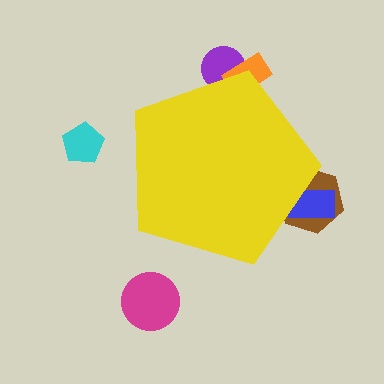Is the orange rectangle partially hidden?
Yes, the orange rectangle is partially hidden behind the yellow pentagon.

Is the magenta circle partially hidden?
No, the magenta circle is fully visible.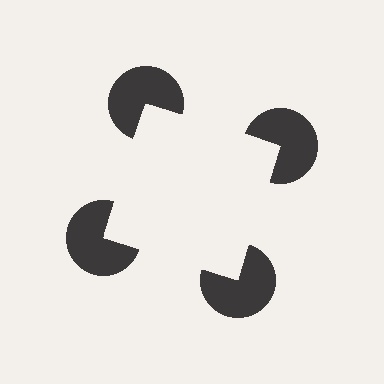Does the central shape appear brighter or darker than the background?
It typically appears slightly brighter than the background, even though no actual brightness change is drawn.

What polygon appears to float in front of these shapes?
An illusory square — its edges are inferred from the aligned wedge cuts in the pac-man discs, not physically drawn.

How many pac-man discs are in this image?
There are 4 — one at each vertex of the illusory square.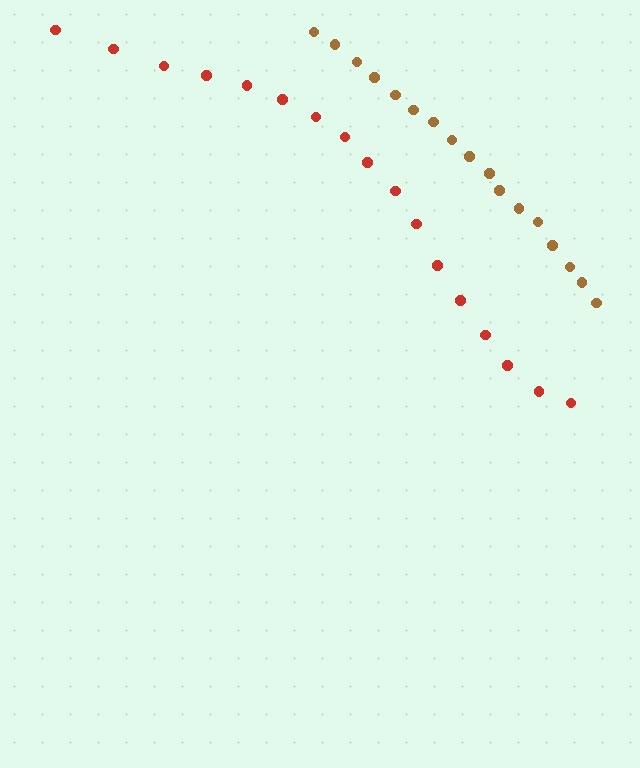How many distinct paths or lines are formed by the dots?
There are 2 distinct paths.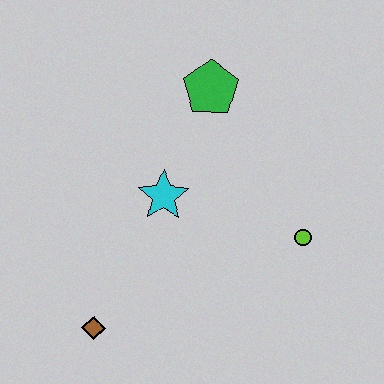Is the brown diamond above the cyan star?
No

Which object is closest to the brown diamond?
The cyan star is closest to the brown diamond.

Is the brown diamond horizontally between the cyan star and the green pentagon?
No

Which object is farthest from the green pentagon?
The brown diamond is farthest from the green pentagon.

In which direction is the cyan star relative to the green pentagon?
The cyan star is below the green pentagon.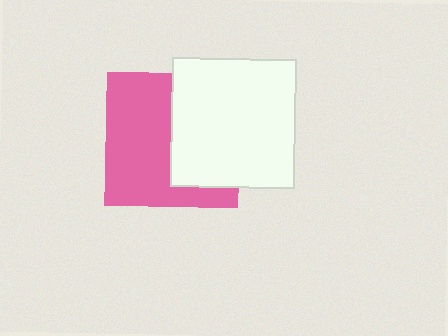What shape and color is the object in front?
The object in front is a white rectangle.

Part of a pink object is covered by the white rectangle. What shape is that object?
It is a square.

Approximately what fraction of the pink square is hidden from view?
Roughly 44% of the pink square is hidden behind the white rectangle.